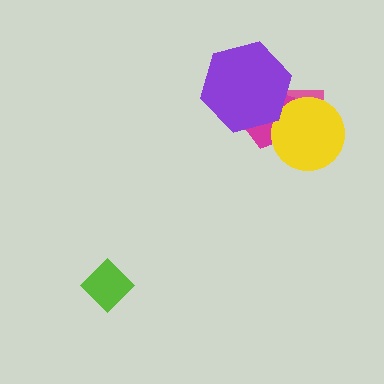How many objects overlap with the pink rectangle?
3 objects overlap with the pink rectangle.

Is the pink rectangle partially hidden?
Yes, it is partially covered by another shape.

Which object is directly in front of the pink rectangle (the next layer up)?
The magenta pentagon is directly in front of the pink rectangle.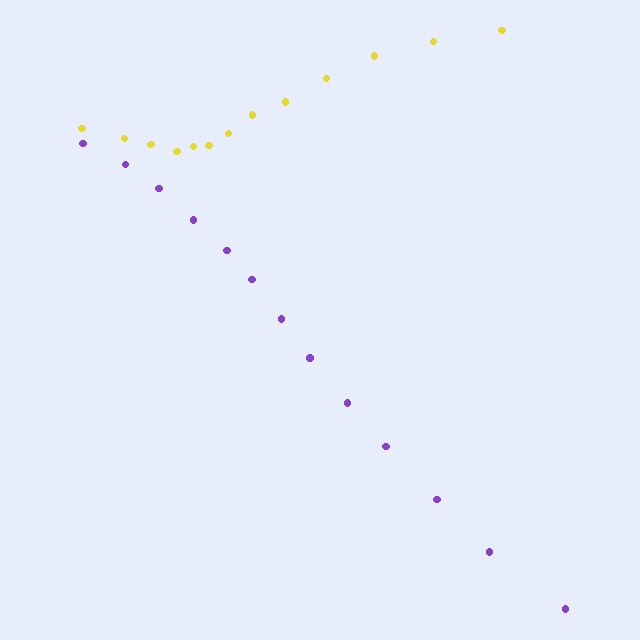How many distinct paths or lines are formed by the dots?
There are 2 distinct paths.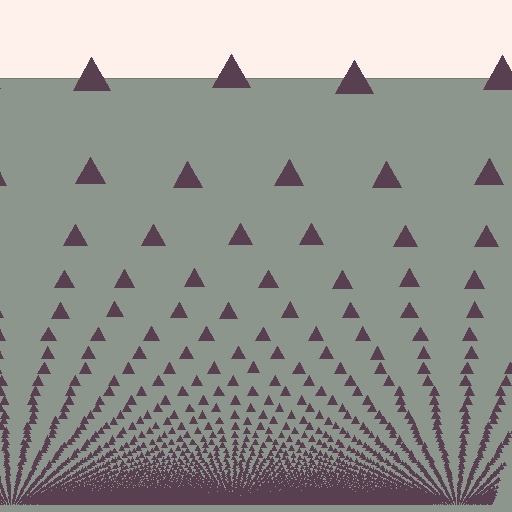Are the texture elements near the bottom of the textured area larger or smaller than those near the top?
Smaller. The gradient is inverted — elements near the bottom are smaller and denser.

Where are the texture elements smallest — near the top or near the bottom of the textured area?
Near the bottom.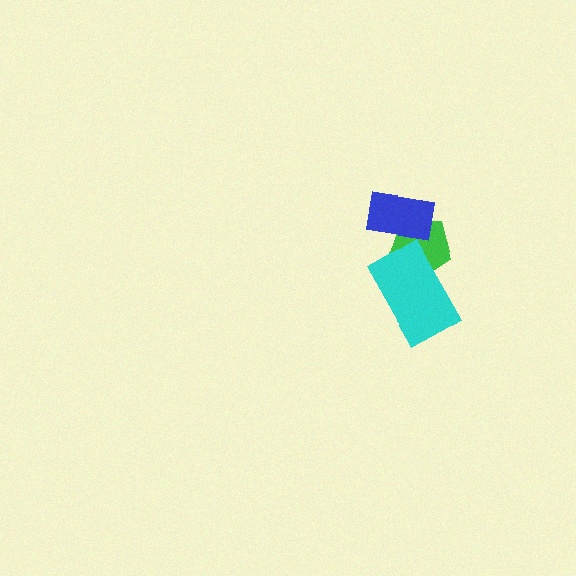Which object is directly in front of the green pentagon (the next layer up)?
The blue rectangle is directly in front of the green pentagon.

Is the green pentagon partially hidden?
Yes, it is partially covered by another shape.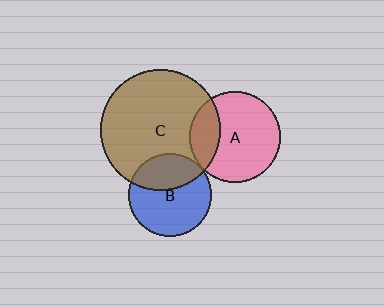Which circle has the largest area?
Circle C (brown).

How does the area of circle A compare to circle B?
Approximately 1.2 times.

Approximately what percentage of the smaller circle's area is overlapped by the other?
Approximately 25%.